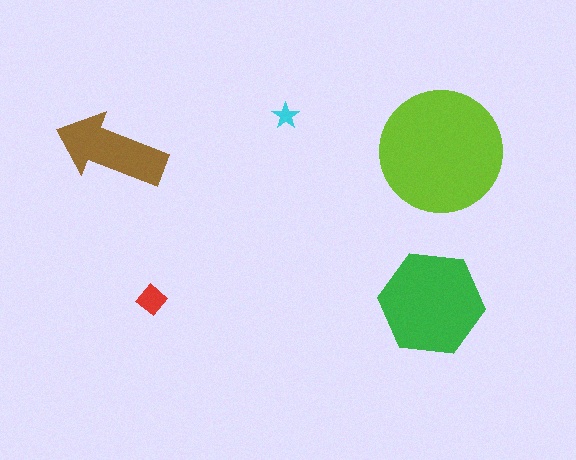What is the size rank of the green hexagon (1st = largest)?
2nd.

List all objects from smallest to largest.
The cyan star, the red diamond, the brown arrow, the green hexagon, the lime circle.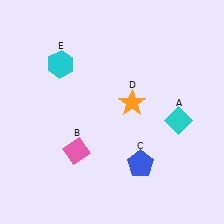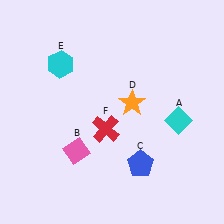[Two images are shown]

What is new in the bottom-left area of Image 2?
A red cross (F) was added in the bottom-left area of Image 2.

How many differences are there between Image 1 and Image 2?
There is 1 difference between the two images.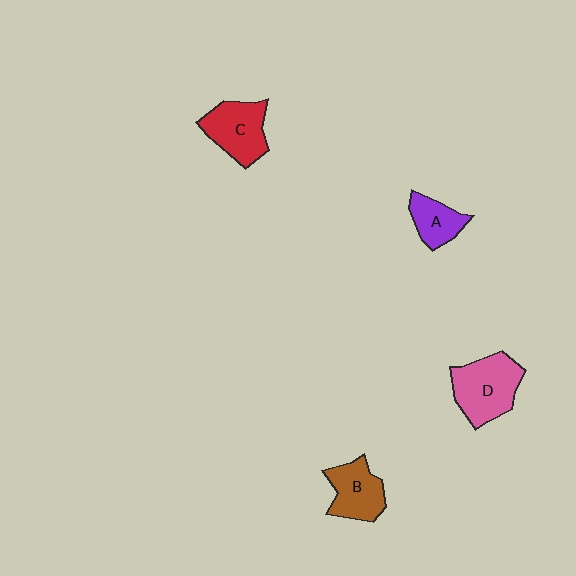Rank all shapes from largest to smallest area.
From largest to smallest: D (pink), C (red), B (brown), A (purple).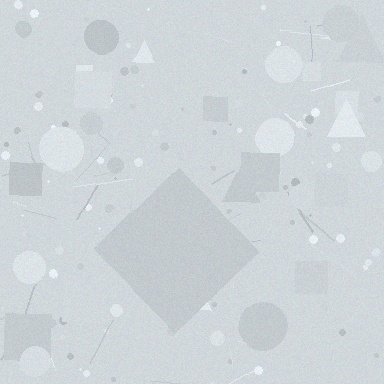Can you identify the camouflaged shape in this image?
The camouflaged shape is a diamond.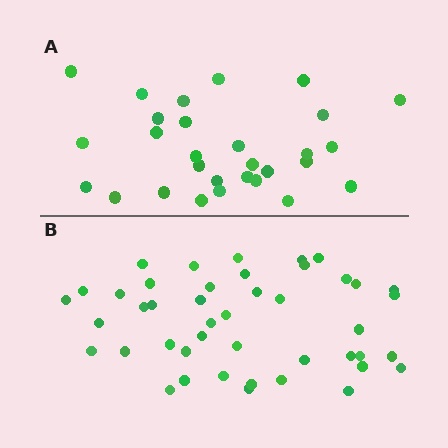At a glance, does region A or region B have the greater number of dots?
Region B (the bottom region) has more dots.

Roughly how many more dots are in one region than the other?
Region B has approximately 15 more dots than region A.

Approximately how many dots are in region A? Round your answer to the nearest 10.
About 30 dots. (The exact count is 29, which rounds to 30.)